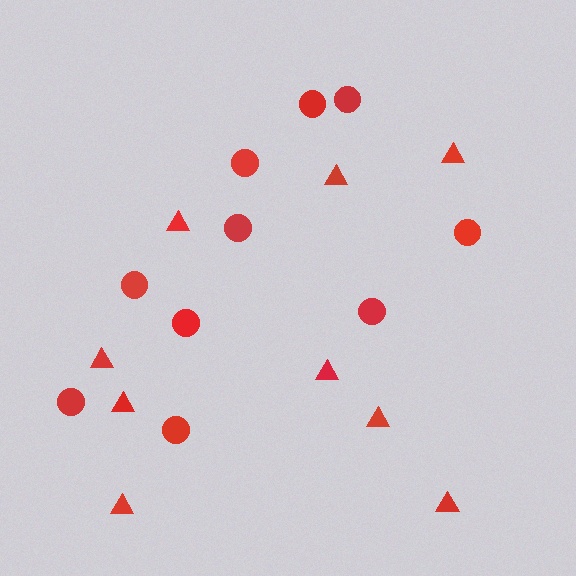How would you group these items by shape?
There are 2 groups: one group of triangles (9) and one group of circles (10).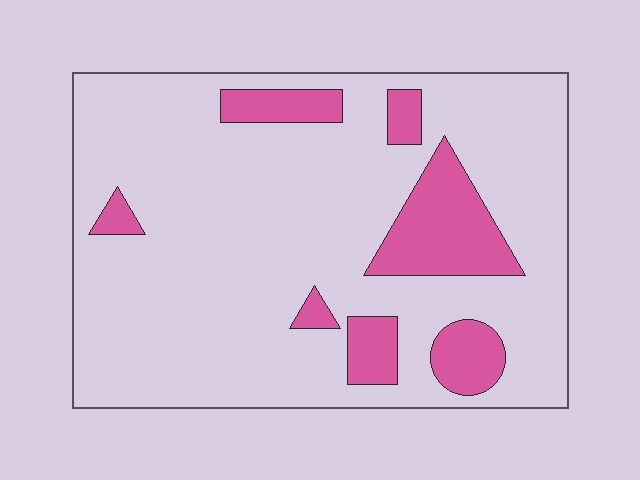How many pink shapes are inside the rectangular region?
7.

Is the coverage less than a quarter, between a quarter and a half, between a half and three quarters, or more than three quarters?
Less than a quarter.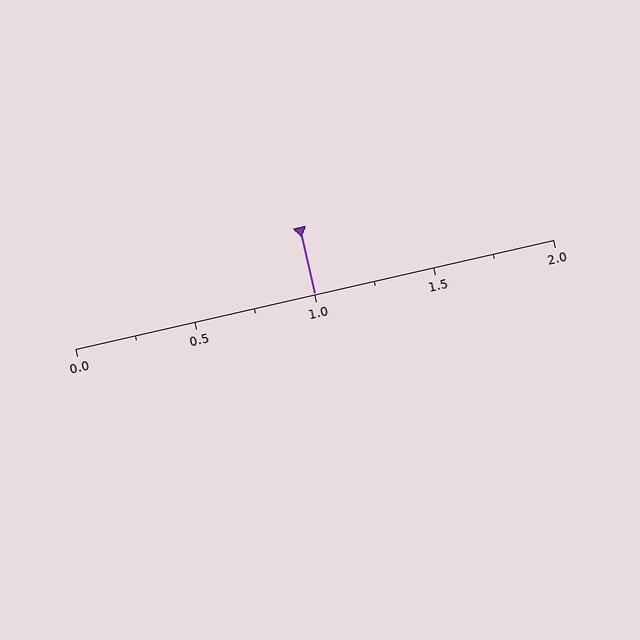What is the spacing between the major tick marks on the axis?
The major ticks are spaced 0.5 apart.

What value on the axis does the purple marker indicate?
The marker indicates approximately 1.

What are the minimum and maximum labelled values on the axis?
The axis runs from 0.0 to 2.0.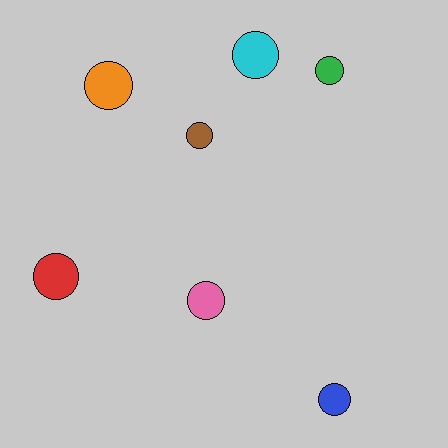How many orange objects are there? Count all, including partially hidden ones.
There is 1 orange object.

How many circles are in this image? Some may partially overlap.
There are 7 circles.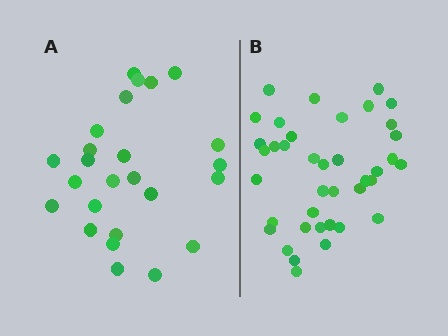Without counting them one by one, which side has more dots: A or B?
Region B (the right region) has more dots.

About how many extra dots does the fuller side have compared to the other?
Region B has approximately 15 more dots than region A.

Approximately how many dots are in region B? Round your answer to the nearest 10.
About 40 dots. (The exact count is 39, which rounds to 40.)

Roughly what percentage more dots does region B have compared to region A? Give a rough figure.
About 55% more.